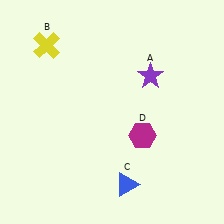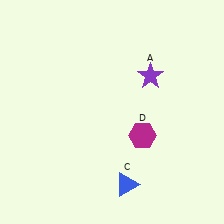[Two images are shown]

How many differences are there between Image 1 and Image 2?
There is 1 difference between the two images.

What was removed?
The yellow cross (B) was removed in Image 2.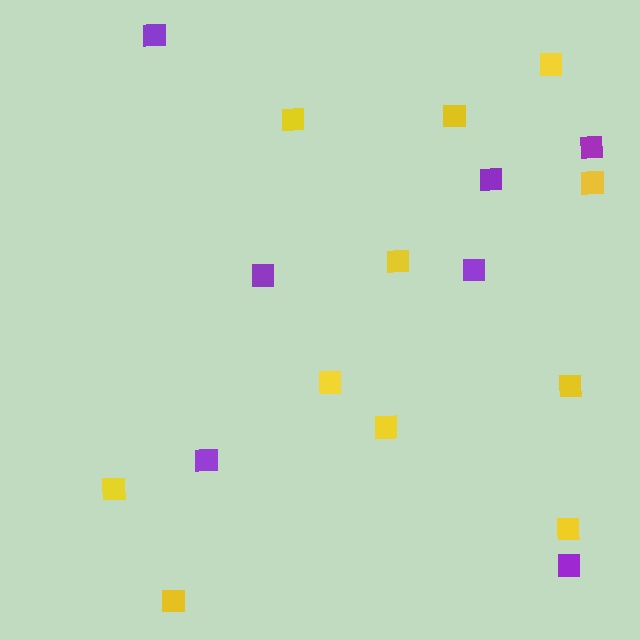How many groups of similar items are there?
There are 2 groups: one group of yellow squares (11) and one group of purple squares (7).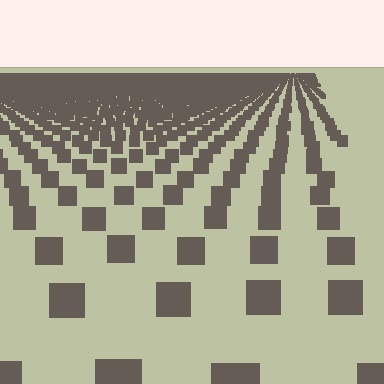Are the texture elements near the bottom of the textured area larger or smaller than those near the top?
Larger. Near the bottom, elements are closer to the viewer and appear at a bigger on-screen size.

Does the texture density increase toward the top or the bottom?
Density increases toward the top.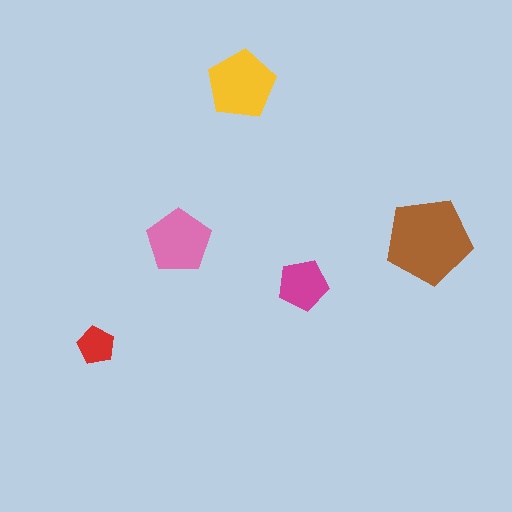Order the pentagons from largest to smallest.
the brown one, the yellow one, the pink one, the magenta one, the red one.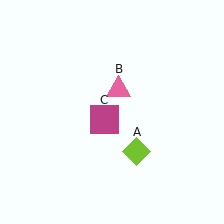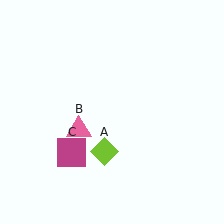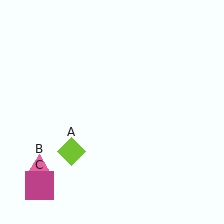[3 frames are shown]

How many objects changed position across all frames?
3 objects changed position: lime diamond (object A), pink triangle (object B), magenta square (object C).